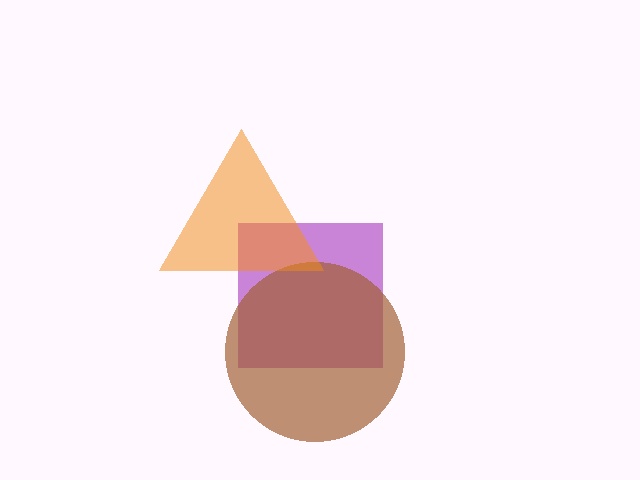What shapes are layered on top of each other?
The layered shapes are: a purple square, a brown circle, an orange triangle.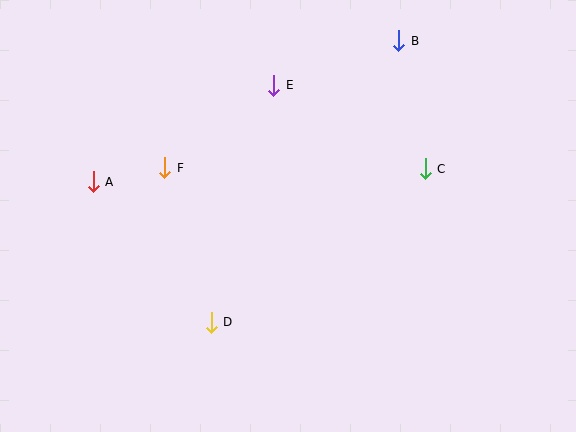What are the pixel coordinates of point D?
Point D is at (211, 322).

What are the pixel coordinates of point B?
Point B is at (399, 41).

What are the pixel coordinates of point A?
Point A is at (93, 182).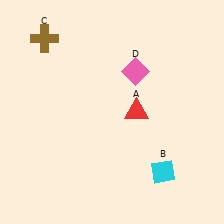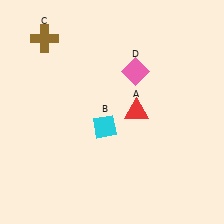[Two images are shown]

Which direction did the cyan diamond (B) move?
The cyan diamond (B) moved left.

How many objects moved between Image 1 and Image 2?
1 object moved between the two images.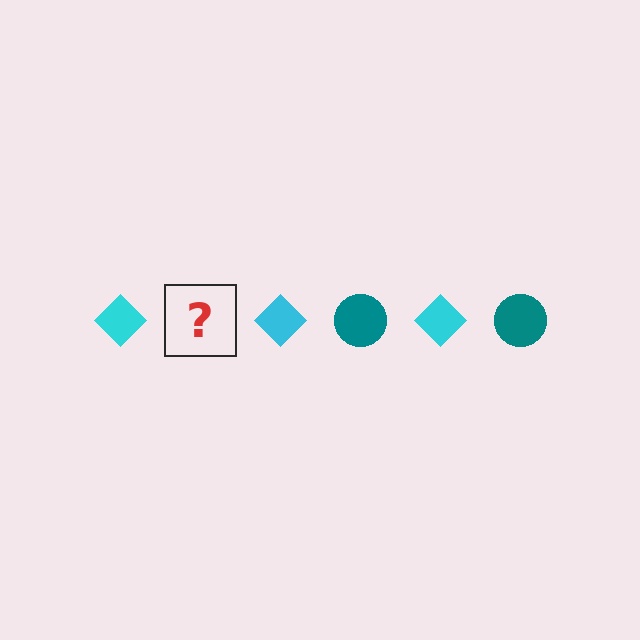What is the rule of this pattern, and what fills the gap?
The rule is that the pattern alternates between cyan diamond and teal circle. The gap should be filled with a teal circle.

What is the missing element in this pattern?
The missing element is a teal circle.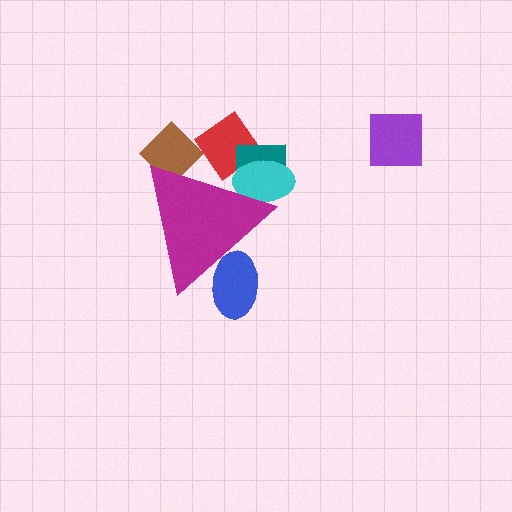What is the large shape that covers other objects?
A magenta triangle.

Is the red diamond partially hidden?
Yes, the red diamond is partially hidden behind the magenta triangle.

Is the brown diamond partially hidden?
Yes, the brown diamond is partially hidden behind the magenta triangle.